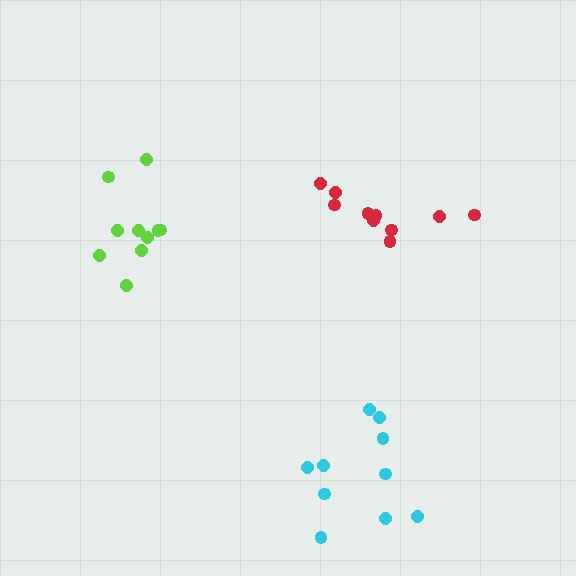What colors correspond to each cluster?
The clusters are colored: lime, red, cyan.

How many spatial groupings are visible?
There are 3 spatial groupings.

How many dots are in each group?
Group 1: 10 dots, Group 2: 10 dots, Group 3: 10 dots (30 total).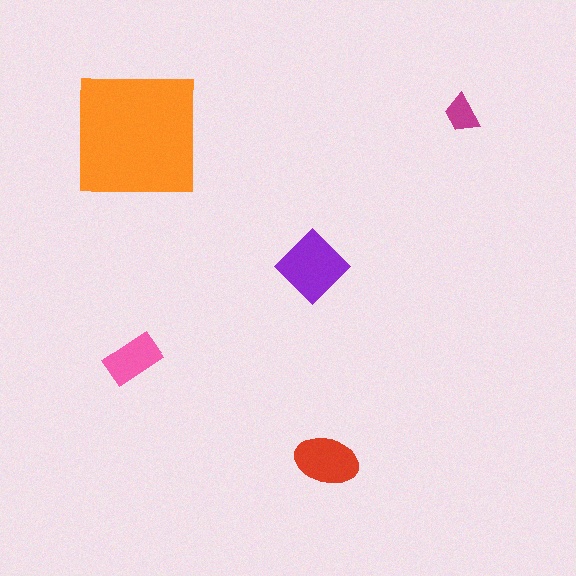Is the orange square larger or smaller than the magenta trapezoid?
Larger.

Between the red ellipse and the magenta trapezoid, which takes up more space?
The red ellipse.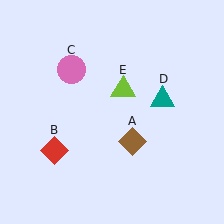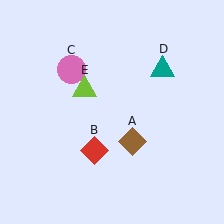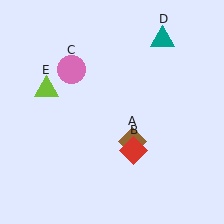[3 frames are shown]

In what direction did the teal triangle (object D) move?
The teal triangle (object D) moved up.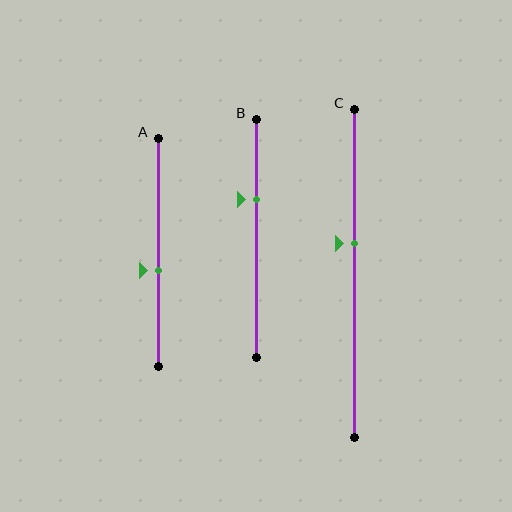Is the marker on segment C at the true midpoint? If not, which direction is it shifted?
No, the marker on segment C is shifted upward by about 9% of the segment length.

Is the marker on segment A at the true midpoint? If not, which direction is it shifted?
No, the marker on segment A is shifted downward by about 8% of the segment length.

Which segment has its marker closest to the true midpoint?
Segment A has its marker closest to the true midpoint.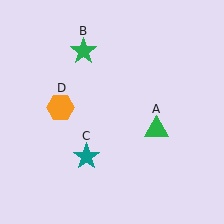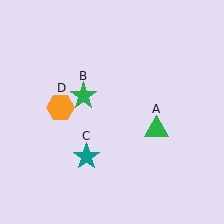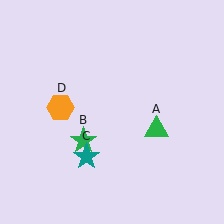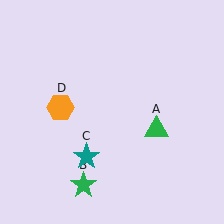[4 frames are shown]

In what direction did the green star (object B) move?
The green star (object B) moved down.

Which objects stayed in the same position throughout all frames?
Green triangle (object A) and teal star (object C) and orange hexagon (object D) remained stationary.